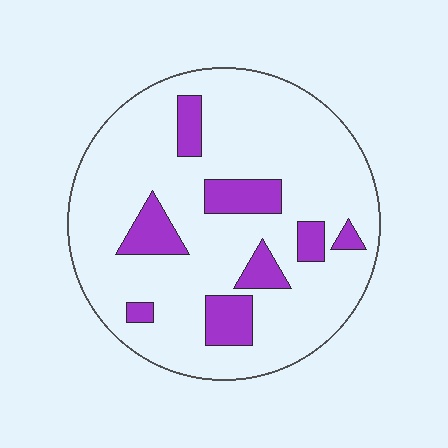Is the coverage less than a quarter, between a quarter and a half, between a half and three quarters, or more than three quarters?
Less than a quarter.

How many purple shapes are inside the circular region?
8.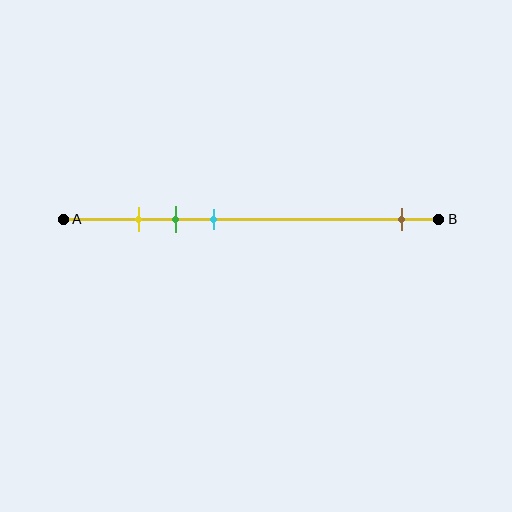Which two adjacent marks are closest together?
The yellow and green marks are the closest adjacent pair.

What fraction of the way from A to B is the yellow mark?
The yellow mark is approximately 20% (0.2) of the way from A to B.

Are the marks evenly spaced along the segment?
No, the marks are not evenly spaced.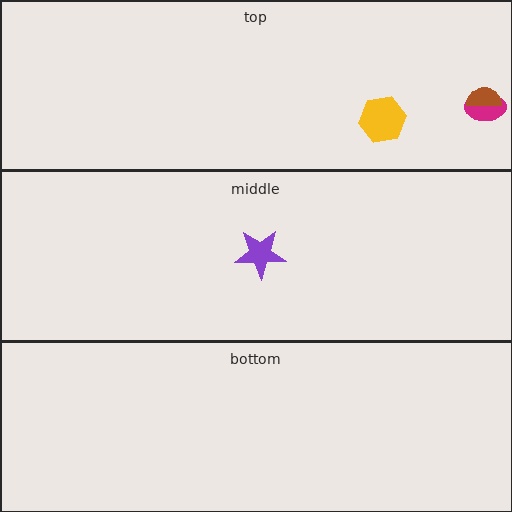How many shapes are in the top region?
3.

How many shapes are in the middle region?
1.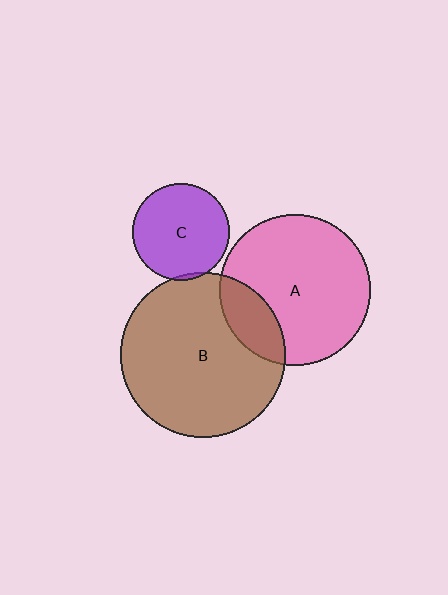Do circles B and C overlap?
Yes.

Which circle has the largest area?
Circle B (brown).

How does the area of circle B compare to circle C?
Approximately 2.9 times.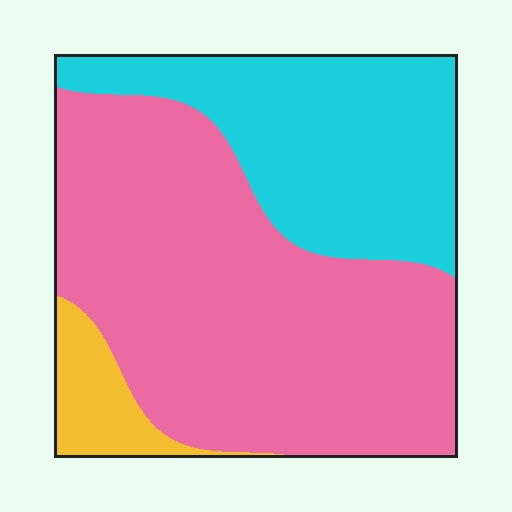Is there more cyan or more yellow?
Cyan.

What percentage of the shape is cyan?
Cyan covers about 30% of the shape.